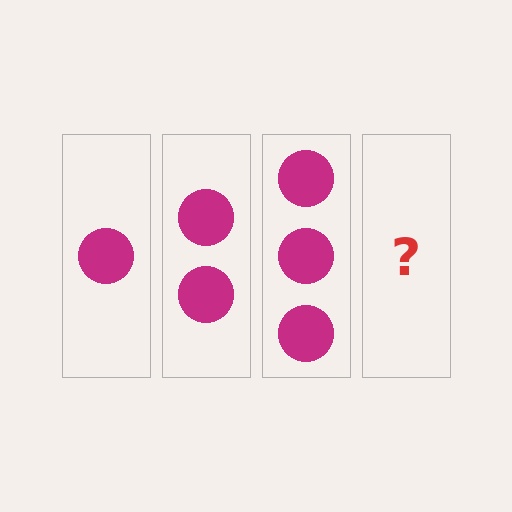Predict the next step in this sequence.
The next step is 4 circles.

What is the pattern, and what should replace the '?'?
The pattern is that each step adds one more circle. The '?' should be 4 circles.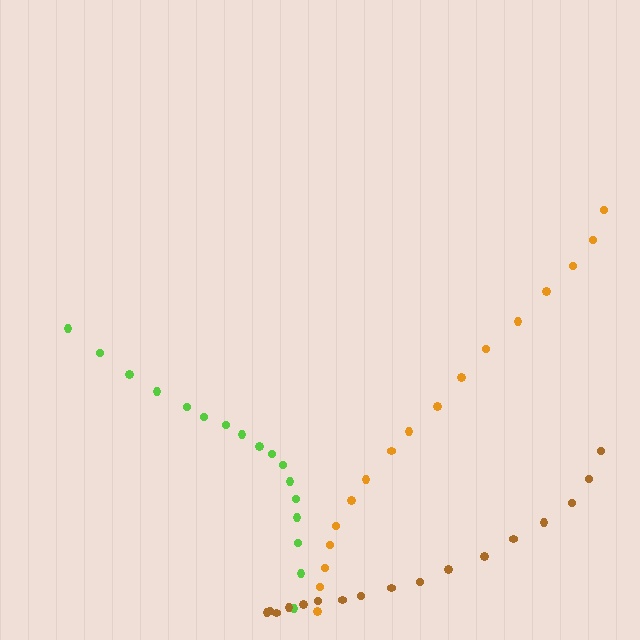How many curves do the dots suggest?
There are 3 distinct paths.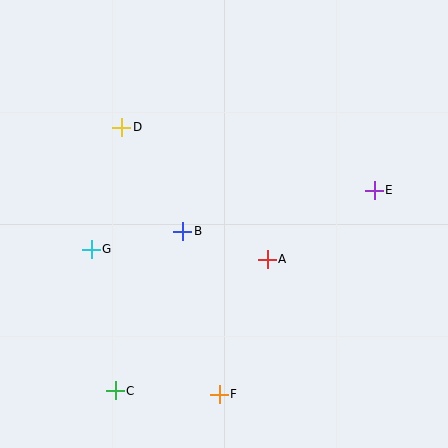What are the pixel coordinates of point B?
Point B is at (183, 231).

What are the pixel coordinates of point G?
Point G is at (91, 249).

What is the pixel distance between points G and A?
The distance between G and A is 176 pixels.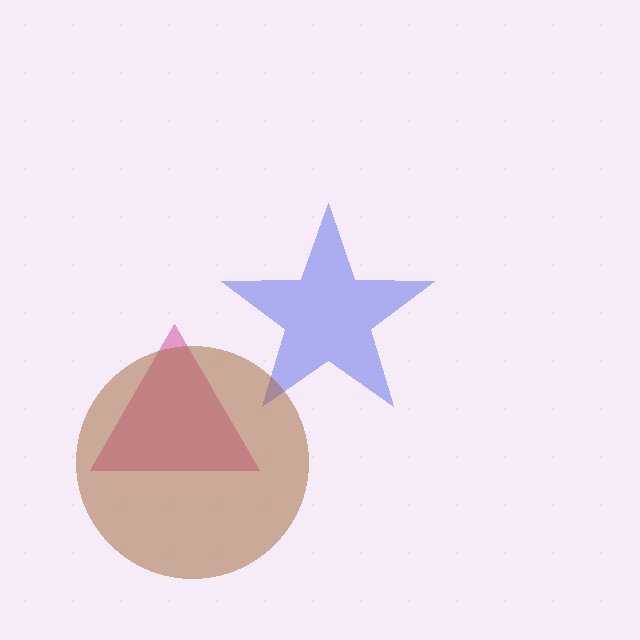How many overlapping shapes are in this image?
There are 3 overlapping shapes in the image.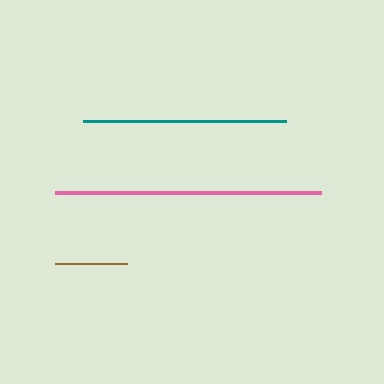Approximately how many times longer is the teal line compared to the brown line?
The teal line is approximately 2.8 times the length of the brown line.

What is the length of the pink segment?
The pink segment is approximately 267 pixels long.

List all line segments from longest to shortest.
From longest to shortest: pink, teal, brown.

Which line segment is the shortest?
The brown line is the shortest at approximately 72 pixels.